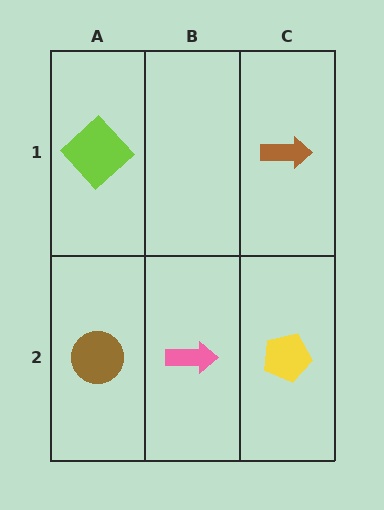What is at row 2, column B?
A pink arrow.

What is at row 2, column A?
A brown circle.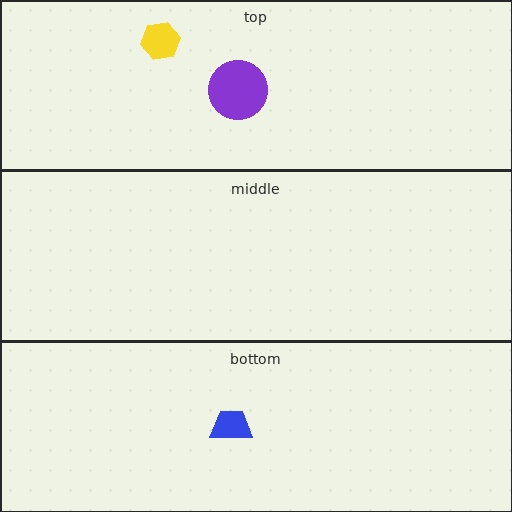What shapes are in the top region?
The yellow hexagon, the purple circle.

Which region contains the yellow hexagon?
The top region.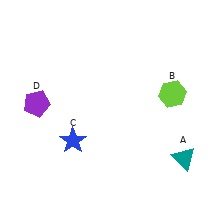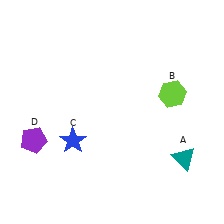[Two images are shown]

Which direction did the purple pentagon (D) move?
The purple pentagon (D) moved down.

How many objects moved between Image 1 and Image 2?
1 object moved between the two images.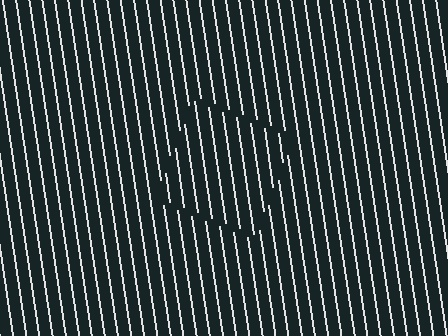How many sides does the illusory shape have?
4 sides — the line-ends trace a square.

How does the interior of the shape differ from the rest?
The interior of the shape contains the same grating, shifted by half a period — the contour is defined by the phase discontinuity where line-ends from the inner and outer gratings abut.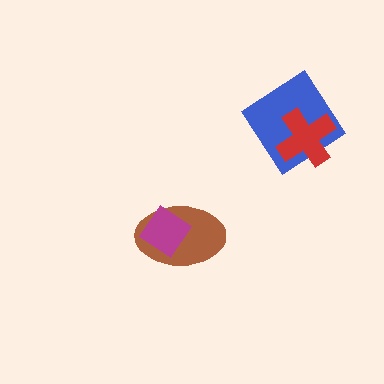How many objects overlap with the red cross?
1 object overlaps with the red cross.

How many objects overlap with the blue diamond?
1 object overlaps with the blue diamond.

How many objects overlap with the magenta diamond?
1 object overlaps with the magenta diamond.